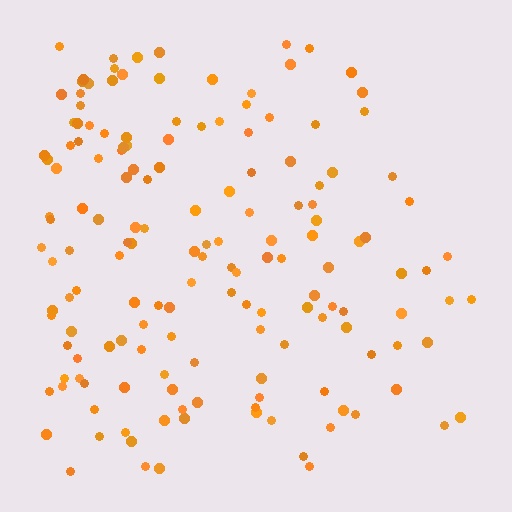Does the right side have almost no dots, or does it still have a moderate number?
Still a moderate number, just noticeably fewer than the left.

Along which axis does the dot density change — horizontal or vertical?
Horizontal.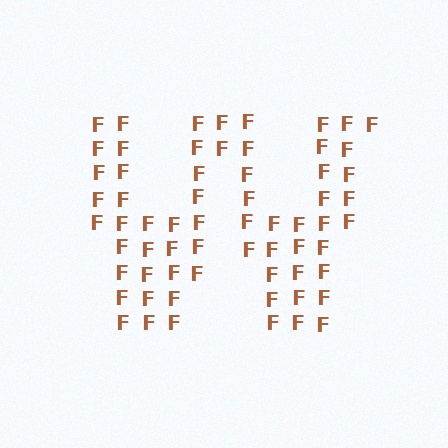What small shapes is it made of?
It is made of small letter F's.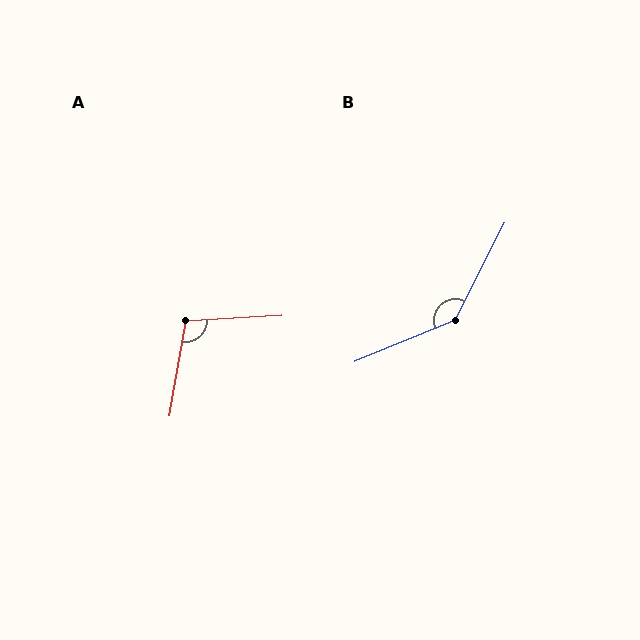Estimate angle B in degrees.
Approximately 140 degrees.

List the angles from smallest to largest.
A (103°), B (140°).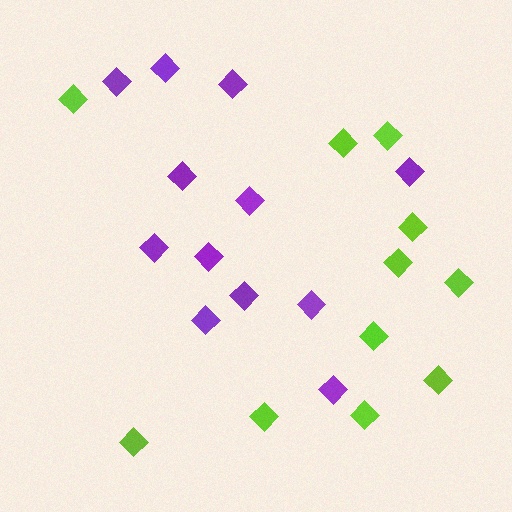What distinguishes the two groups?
There are 2 groups: one group of lime diamonds (11) and one group of purple diamonds (12).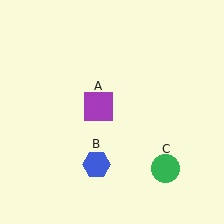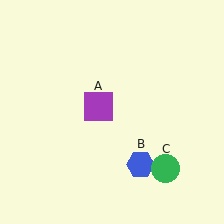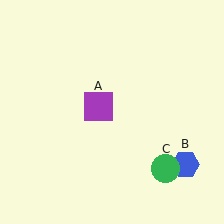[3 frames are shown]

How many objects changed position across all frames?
1 object changed position: blue hexagon (object B).